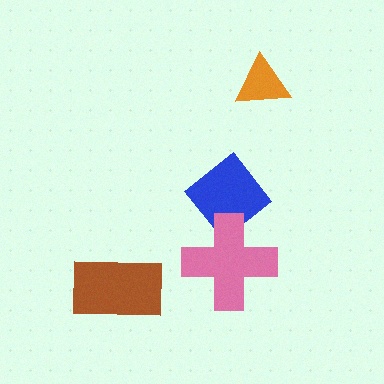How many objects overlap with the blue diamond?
1 object overlaps with the blue diamond.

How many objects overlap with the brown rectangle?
0 objects overlap with the brown rectangle.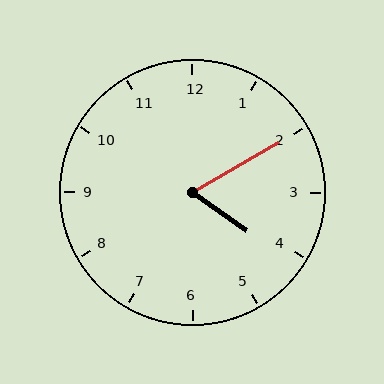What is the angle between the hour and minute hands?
Approximately 65 degrees.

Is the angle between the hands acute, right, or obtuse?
It is acute.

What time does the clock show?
4:10.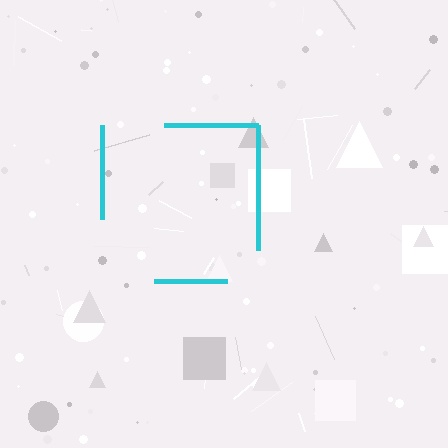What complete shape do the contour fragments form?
The contour fragments form a square.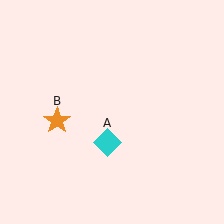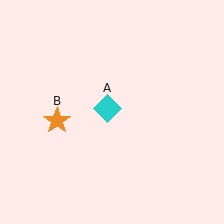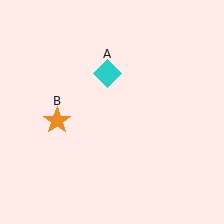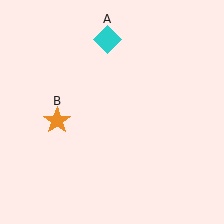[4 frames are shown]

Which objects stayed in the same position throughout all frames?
Orange star (object B) remained stationary.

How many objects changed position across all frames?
1 object changed position: cyan diamond (object A).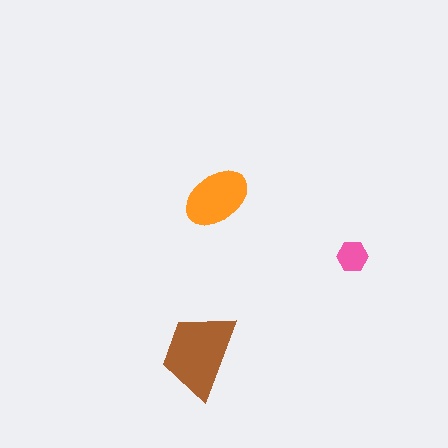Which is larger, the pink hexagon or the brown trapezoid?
The brown trapezoid.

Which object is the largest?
The brown trapezoid.